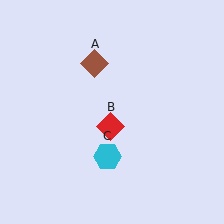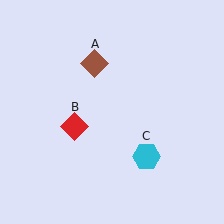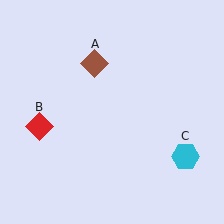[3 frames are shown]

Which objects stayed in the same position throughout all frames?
Brown diamond (object A) remained stationary.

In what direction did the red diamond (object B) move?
The red diamond (object B) moved left.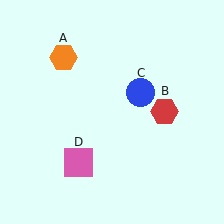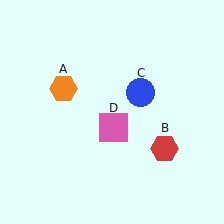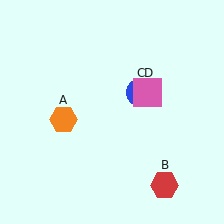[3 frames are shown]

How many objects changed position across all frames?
3 objects changed position: orange hexagon (object A), red hexagon (object B), pink square (object D).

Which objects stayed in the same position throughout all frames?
Blue circle (object C) remained stationary.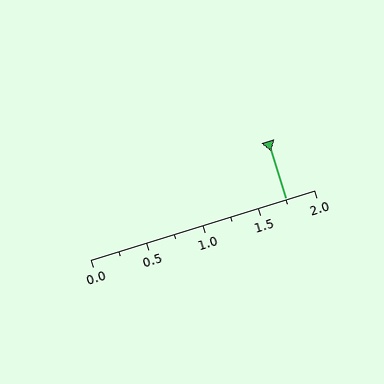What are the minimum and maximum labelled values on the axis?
The axis runs from 0.0 to 2.0.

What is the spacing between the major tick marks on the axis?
The major ticks are spaced 0.5 apart.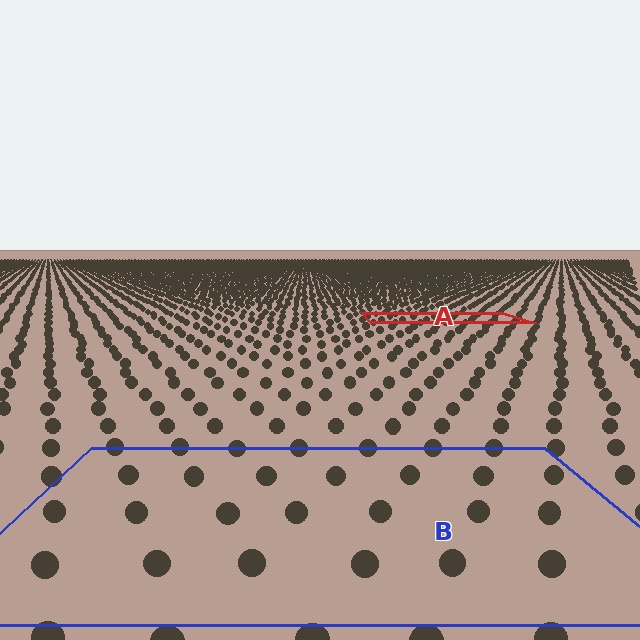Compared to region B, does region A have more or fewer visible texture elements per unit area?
Region A has more texture elements per unit area — they are packed more densely because it is farther away.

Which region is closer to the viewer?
Region B is closer. The texture elements there are larger and more spread out.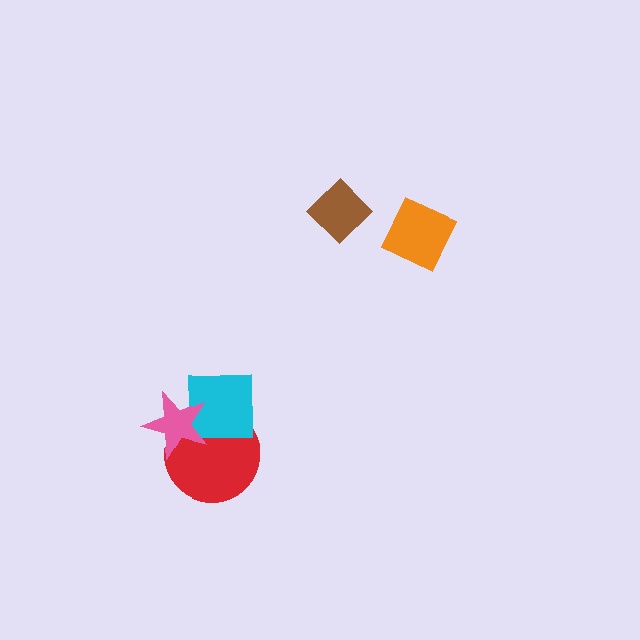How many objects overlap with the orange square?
0 objects overlap with the orange square.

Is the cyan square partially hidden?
Yes, it is partially covered by another shape.